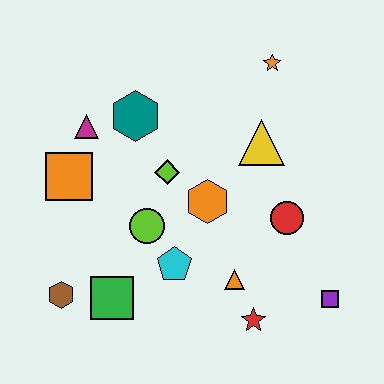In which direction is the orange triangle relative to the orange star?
The orange triangle is below the orange star.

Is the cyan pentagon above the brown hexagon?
Yes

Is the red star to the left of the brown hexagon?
No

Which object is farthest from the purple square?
The magenta triangle is farthest from the purple square.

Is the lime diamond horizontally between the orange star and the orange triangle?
No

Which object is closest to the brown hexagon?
The green square is closest to the brown hexagon.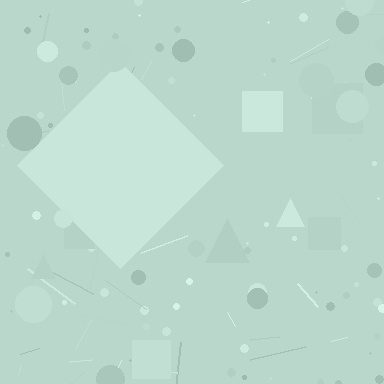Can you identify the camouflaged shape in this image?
The camouflaged shape is a diamond.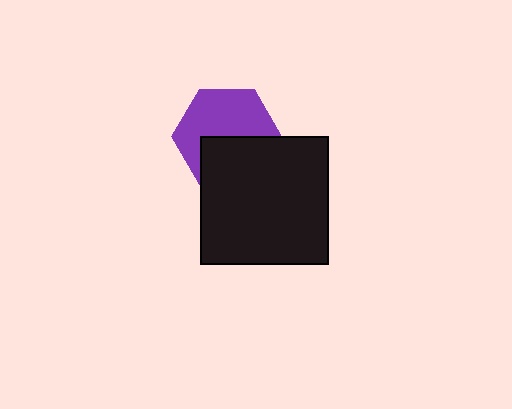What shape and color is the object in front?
The object in front is a black square.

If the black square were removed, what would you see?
You would see the complete purple hexagon.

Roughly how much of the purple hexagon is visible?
About half of it is visible (roughly 57%).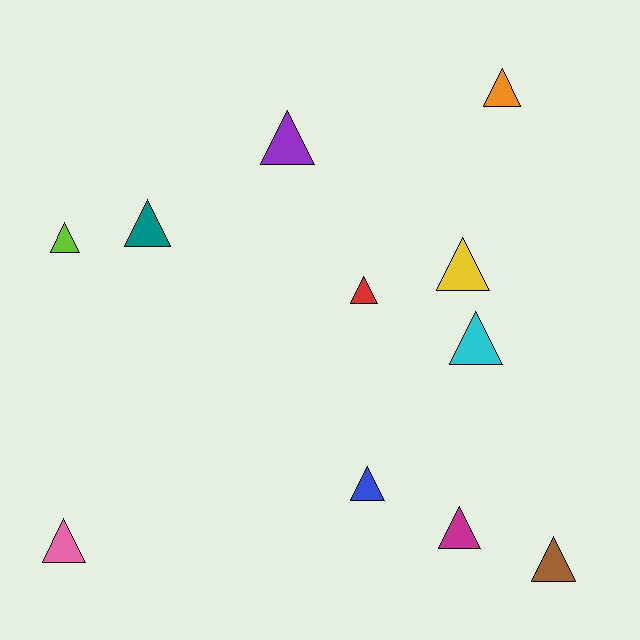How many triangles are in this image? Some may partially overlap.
There are 11 triangles.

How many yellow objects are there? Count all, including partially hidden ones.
There is 1 yellow object.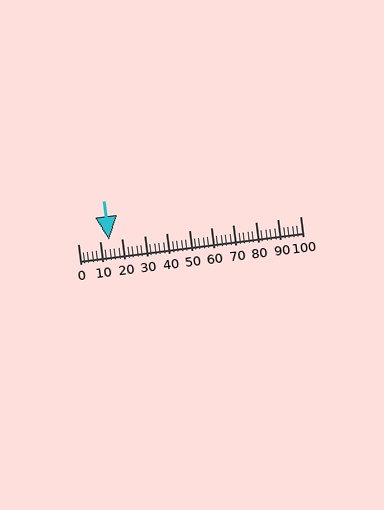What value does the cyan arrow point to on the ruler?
The cyan arrow points to approximately 14.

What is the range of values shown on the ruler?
The ruler shows values from 0 to 100.